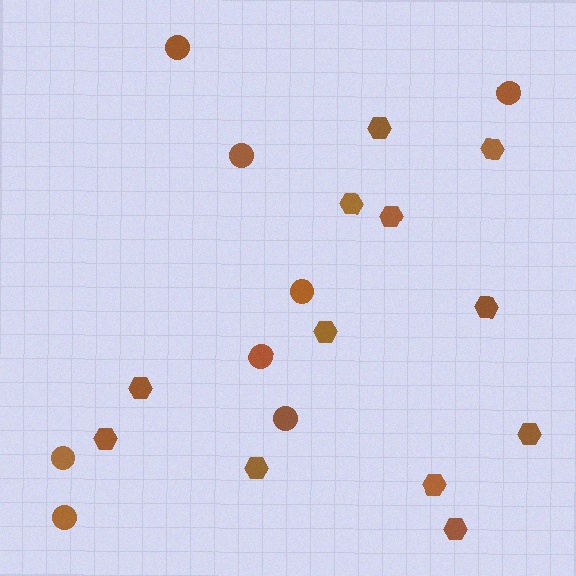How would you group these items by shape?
There are 2 groups: one group of hexagons (12) and one group of circles (8).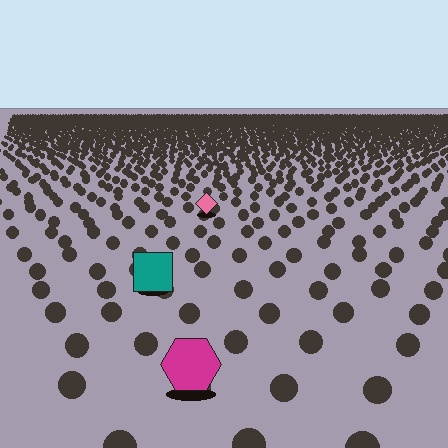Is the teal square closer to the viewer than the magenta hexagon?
No. The magenta hexagon is closer — you can tell from the texture gradient: the ground texture is coarser near it.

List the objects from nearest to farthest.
From nearest to farthest: the magenta hexagon, the teal square, the pink diamond.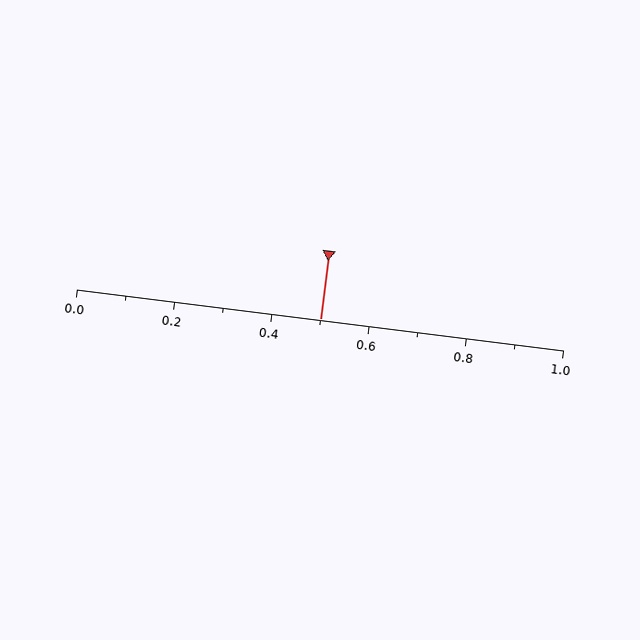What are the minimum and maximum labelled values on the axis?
The axis runs from 0.0 to 1.0.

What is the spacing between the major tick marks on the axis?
The major ticks are spaced 0.2 apart.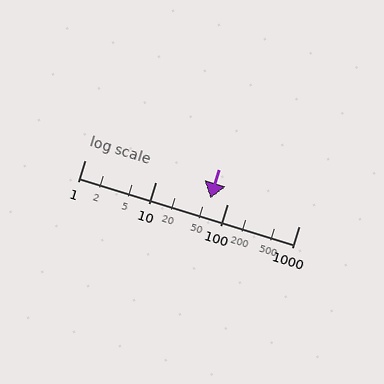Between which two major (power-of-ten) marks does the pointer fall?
The pointer is between 10 and 100.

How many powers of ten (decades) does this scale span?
The scale spans 3 decades, from 1 to 1000.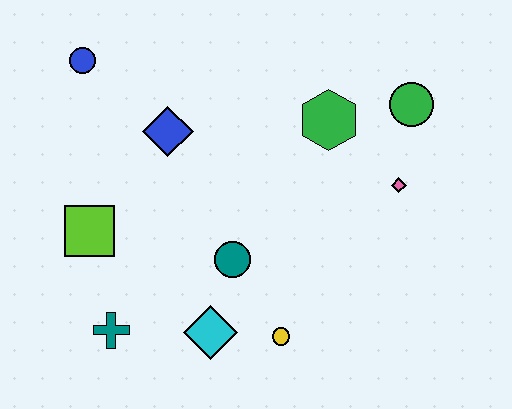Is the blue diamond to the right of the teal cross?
Yes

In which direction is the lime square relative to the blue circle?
The lime square is below the blue circle.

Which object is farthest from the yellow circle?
The blue circle is farthest from the yellow circle.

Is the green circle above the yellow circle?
Yes